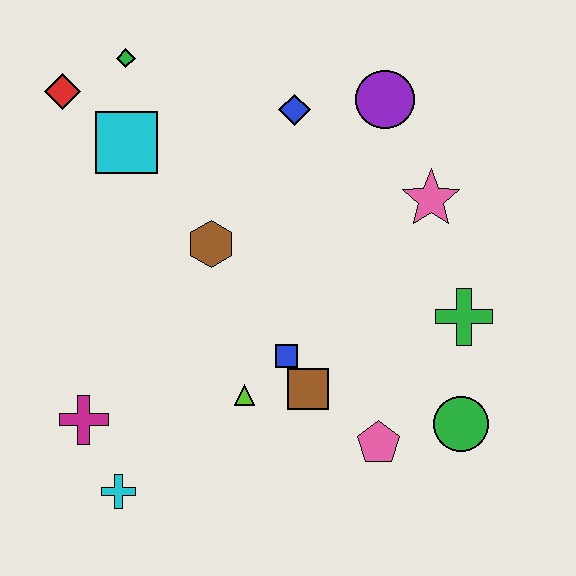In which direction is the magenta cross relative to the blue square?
The magenta cross is to the left of the blue square.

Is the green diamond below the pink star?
No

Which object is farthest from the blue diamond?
The cyan cross is farthest from the blue diamond.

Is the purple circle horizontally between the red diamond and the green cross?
Yes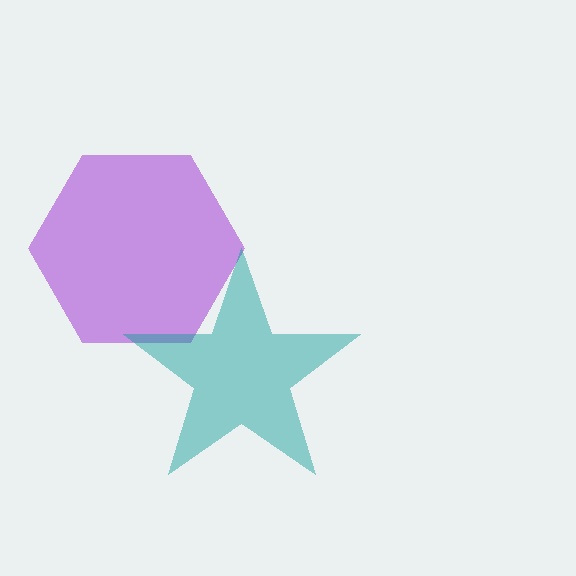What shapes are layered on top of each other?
The layered shapes are: a purple hexagon, a teal star.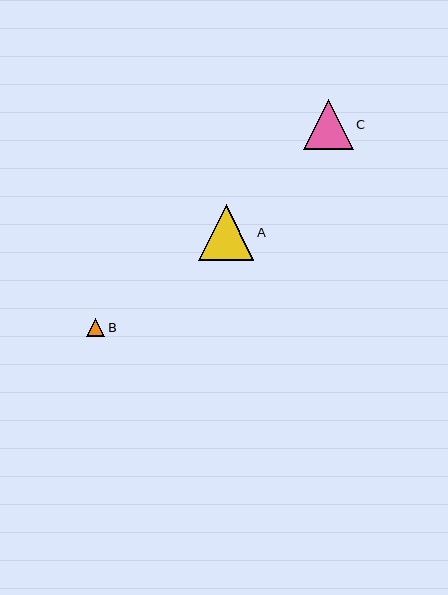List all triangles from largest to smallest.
From largest to smallest: A, C, B.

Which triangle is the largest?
Triangle A is the largest with a size of approximately 56 pixels.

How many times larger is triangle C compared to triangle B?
Triangle C is approximately 2.7 times the size of triangle B.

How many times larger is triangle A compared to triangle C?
Triangle A is approximately 1.1 times the size of triangle C.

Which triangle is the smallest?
Triangle B is the smallest with a size of approximately 18 pixels.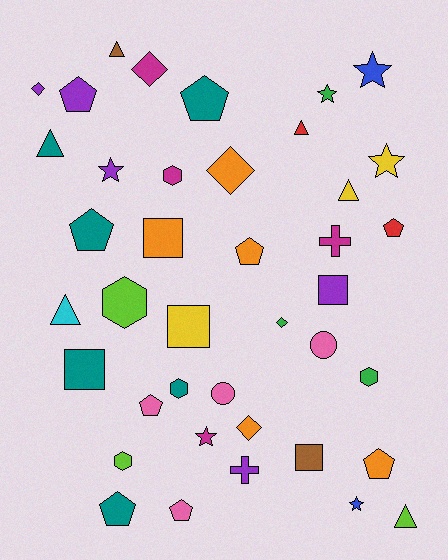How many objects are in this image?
There are 40 objects.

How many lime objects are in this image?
There are 3 lime objects.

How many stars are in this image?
There are 6 stars.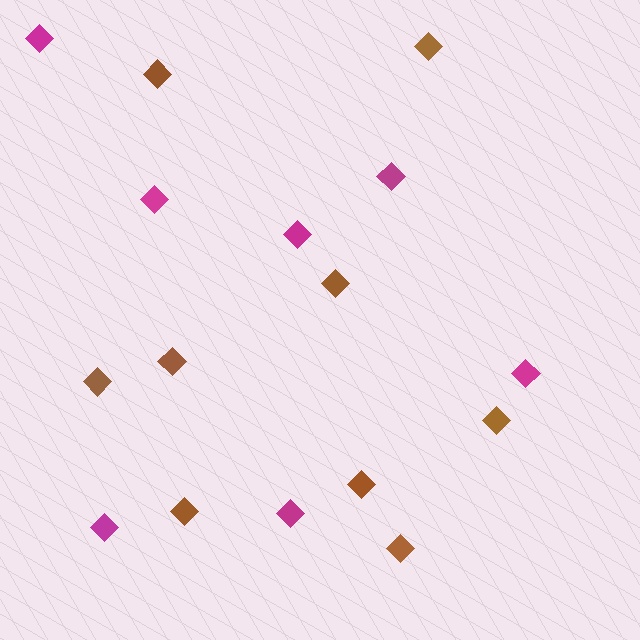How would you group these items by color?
There are 2 groups: one group of magenta diamonds (7) and one group of brown diamonds (9).